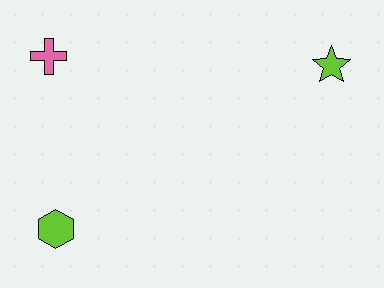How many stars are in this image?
There is 1 star.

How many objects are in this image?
There are 3 objects.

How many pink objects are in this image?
There is 1 pink object.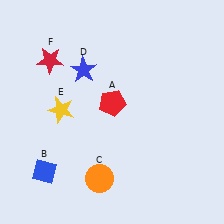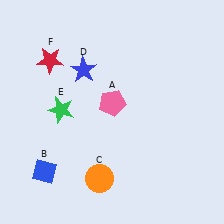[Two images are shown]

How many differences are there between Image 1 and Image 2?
There are 2 differences between the two images.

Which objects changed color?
A changed from red to pink. E changed from yellow to green.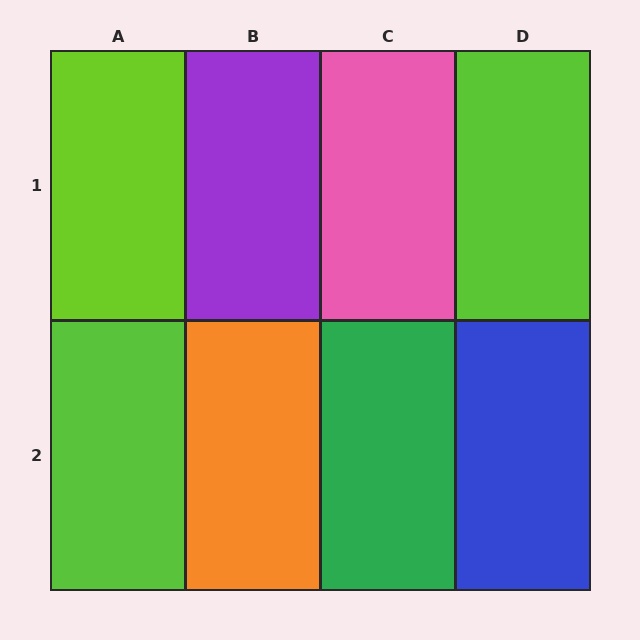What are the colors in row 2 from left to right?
Lime, orange, green, blue.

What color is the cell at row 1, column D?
Lime.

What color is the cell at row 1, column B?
Purple.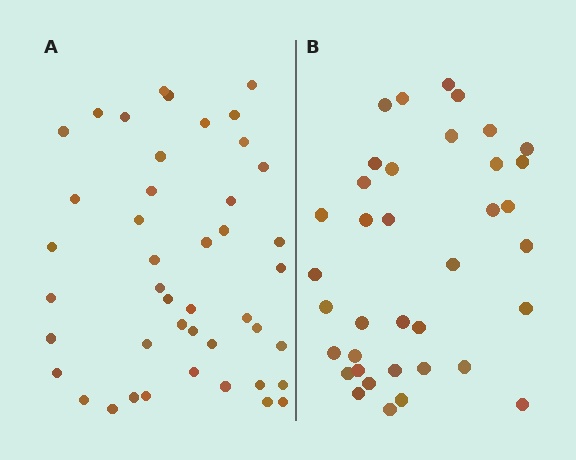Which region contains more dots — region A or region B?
Region A (the left region) has more dots.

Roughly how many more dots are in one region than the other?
Region A has roughly 8 or so more dots than region B.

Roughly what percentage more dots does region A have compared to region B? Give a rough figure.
About 20% more.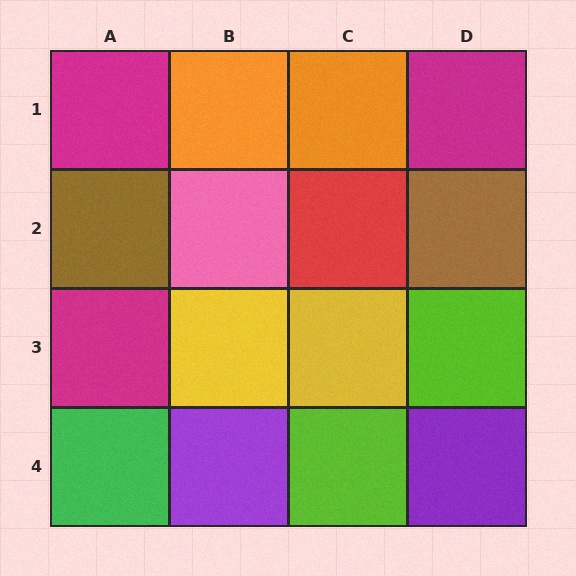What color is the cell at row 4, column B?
Purple.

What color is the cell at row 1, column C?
Orange.